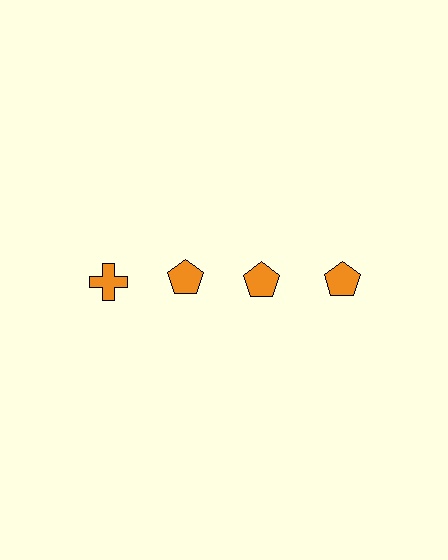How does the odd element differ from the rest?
It has a different shape: cross instead of pentagon.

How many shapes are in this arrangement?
There are 4 shapes arranged in a grid pattern.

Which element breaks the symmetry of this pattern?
The orange cross in the top row, leftmost column breaks the symmetry. All other shapes are orange pentagons.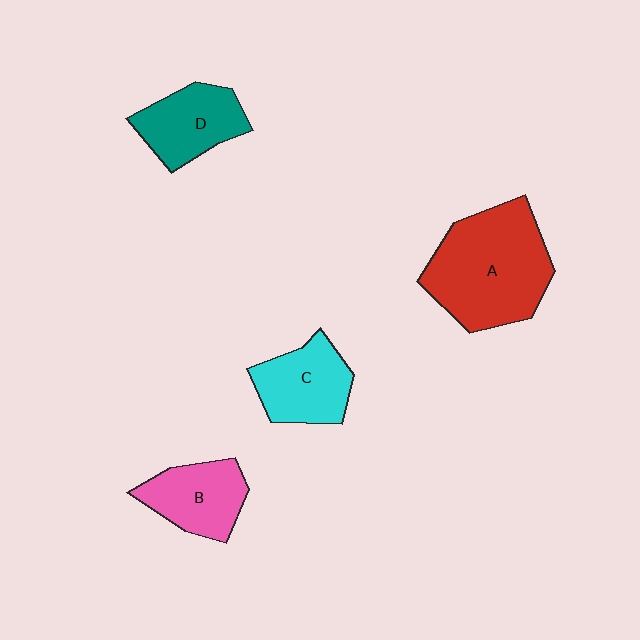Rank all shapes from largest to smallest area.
From largest to smallest: A (red), C (cyan), D (teal), B (pink).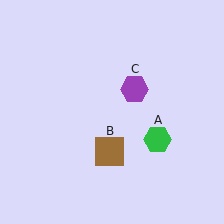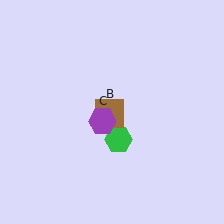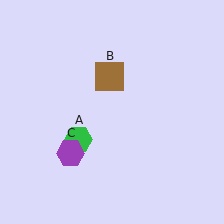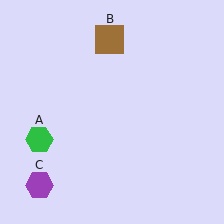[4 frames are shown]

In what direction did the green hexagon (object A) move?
The green hexagon (object A) moved left.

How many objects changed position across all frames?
3 objects changed position: green hexagon (object A), brown square (object B), purple hexagon (object C).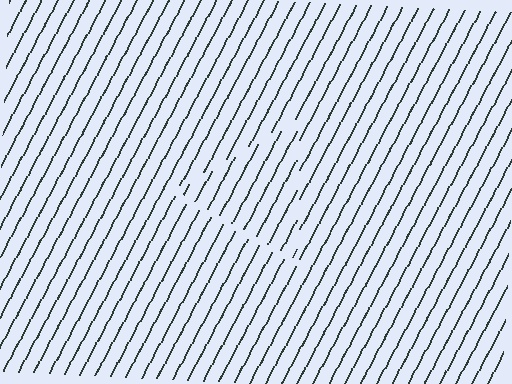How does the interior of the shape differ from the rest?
The interior of the shape contains the same grating, shifted by half a period — the contour is defined by the phase discontinuity where line-ends from the inner and outer gratings abut.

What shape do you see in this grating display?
An illusory triangle. The interior of the shape contains the same grating, shifted by half a period — the contour is defined by the phase discontinuity where line-ends from the inner and outer gratings abut.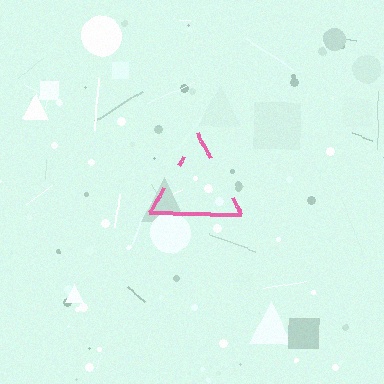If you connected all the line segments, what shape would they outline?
They would outline a triangle.